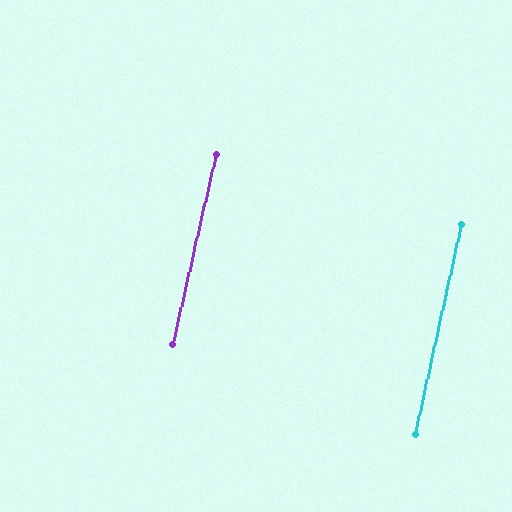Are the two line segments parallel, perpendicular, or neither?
Parallel — their directions differ by only 0.6°.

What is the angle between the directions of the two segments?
Approximately 1 degree.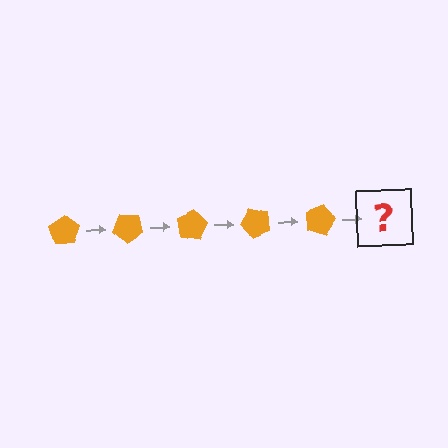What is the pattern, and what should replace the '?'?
The pattern is that the pentagon rotates 40 degrees each step. The '?' should be an orange pentagon rotated 200 degrees.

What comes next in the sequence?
The next element should be an orange pentagon rotated 200 degrees.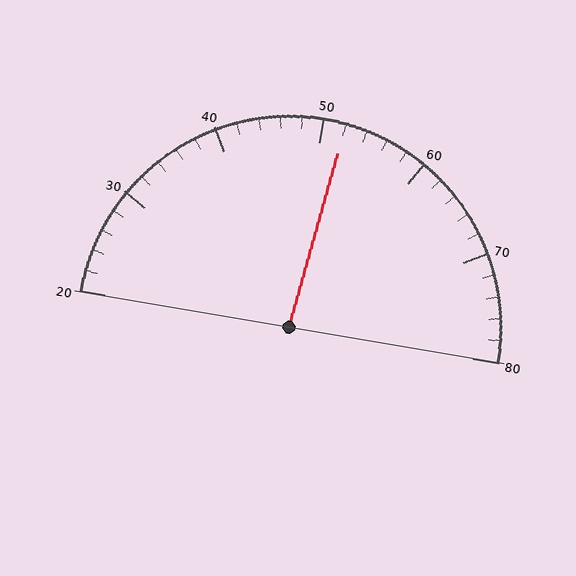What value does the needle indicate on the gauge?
The needle indicates approximately 52.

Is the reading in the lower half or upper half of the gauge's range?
The reading is in the upper half of the range (20 to 80).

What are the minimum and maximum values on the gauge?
The gauge ranges from 20 to 80.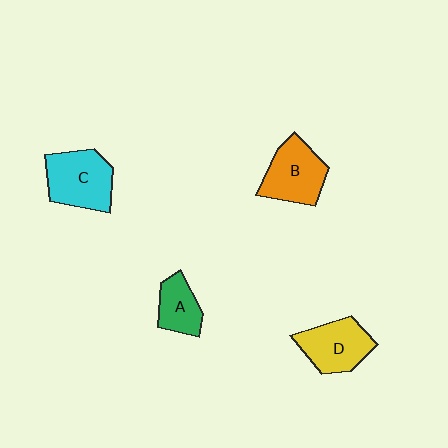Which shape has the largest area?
Shape C (cyan).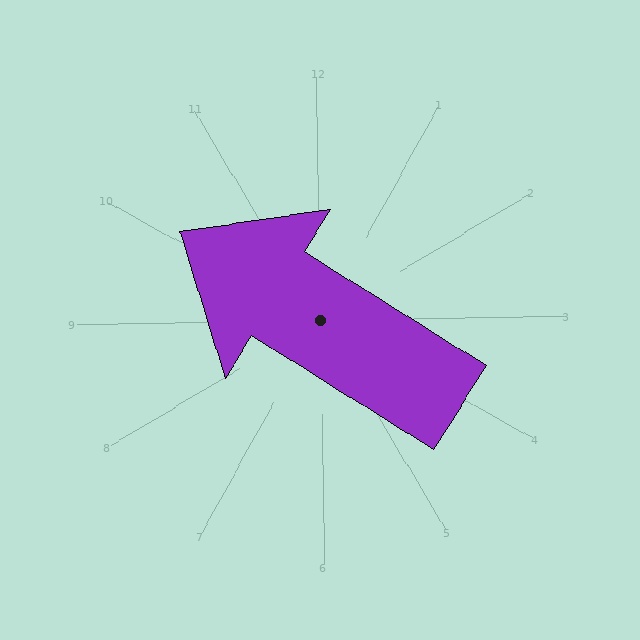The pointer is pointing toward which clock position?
Roughly 10 o'clock.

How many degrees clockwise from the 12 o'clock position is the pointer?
Approximately 303 degrees.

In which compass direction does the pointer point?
Northwest.